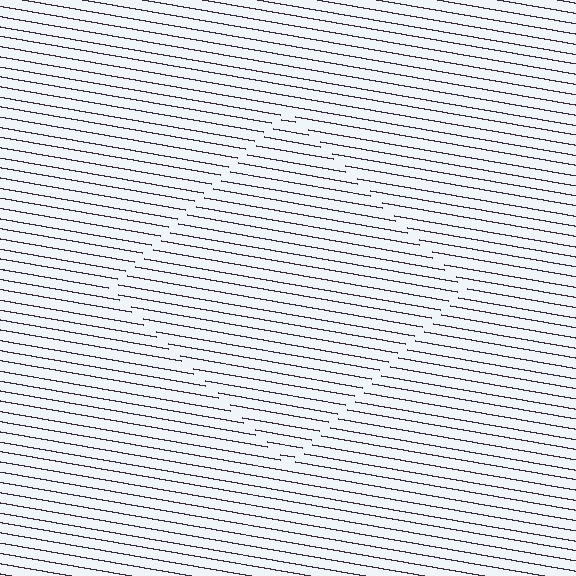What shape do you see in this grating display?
An illusory square. The interior of the shape contains the same grating, shifted by half a period — the contour is defined by the phase discontinuity where line-ends from the inner and outer gratings abut.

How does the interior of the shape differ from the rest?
The interior of the shape contains the same grating, shifted by half a period — the contour is defined by the phase discontinuity where line-ends from the inner and outer gratings abut.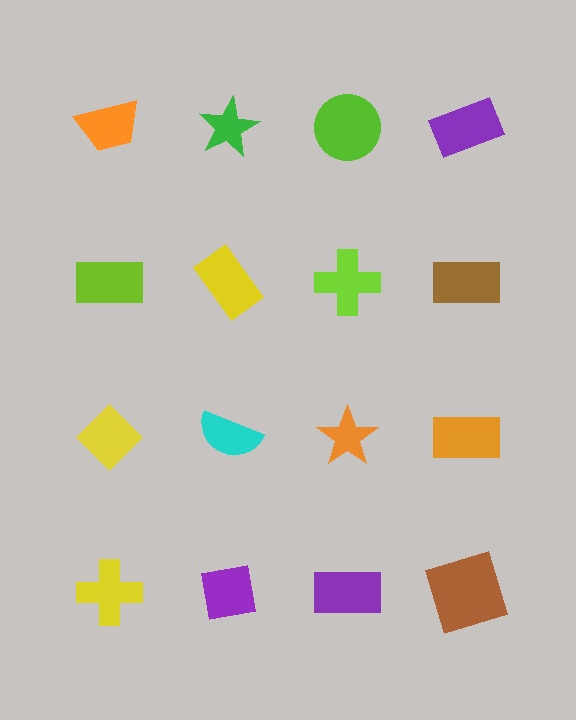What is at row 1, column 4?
A purple rectangle.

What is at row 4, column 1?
A yellow cross.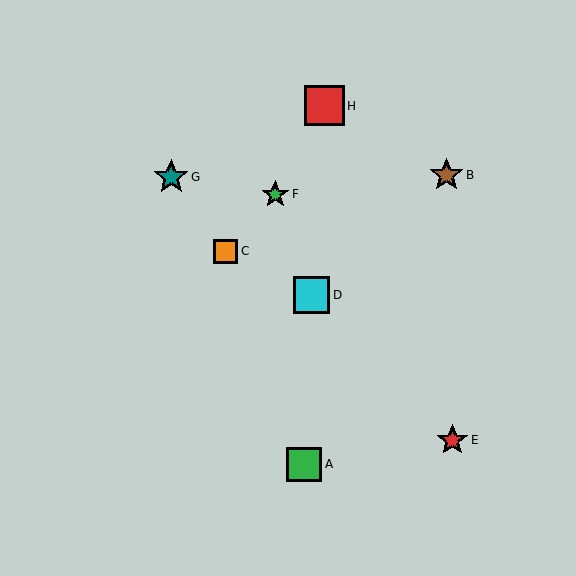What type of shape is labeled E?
Shape E is a red star.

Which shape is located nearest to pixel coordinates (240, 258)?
The orange square (labeled C) at (226, 251) is nearest to that location.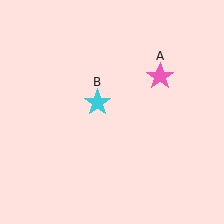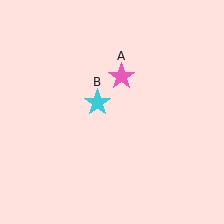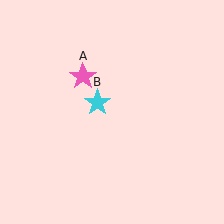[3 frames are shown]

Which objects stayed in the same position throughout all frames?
Cyan star (object B) remained stationary.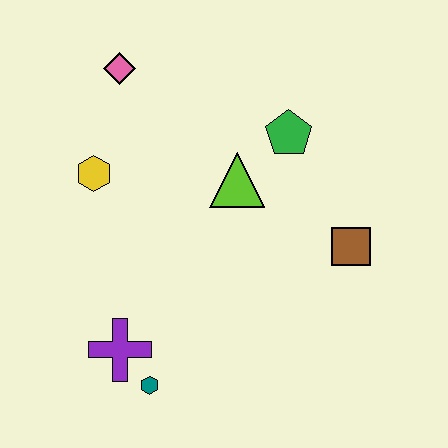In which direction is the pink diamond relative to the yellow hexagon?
The pink diamond is above the yellow hexagon.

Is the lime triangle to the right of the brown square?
No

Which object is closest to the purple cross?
The teal hexagon is closest to the purple cross.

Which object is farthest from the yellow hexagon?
The brown square is farthest from the yellow hexagon.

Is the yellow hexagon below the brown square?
No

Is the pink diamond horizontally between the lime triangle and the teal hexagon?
No